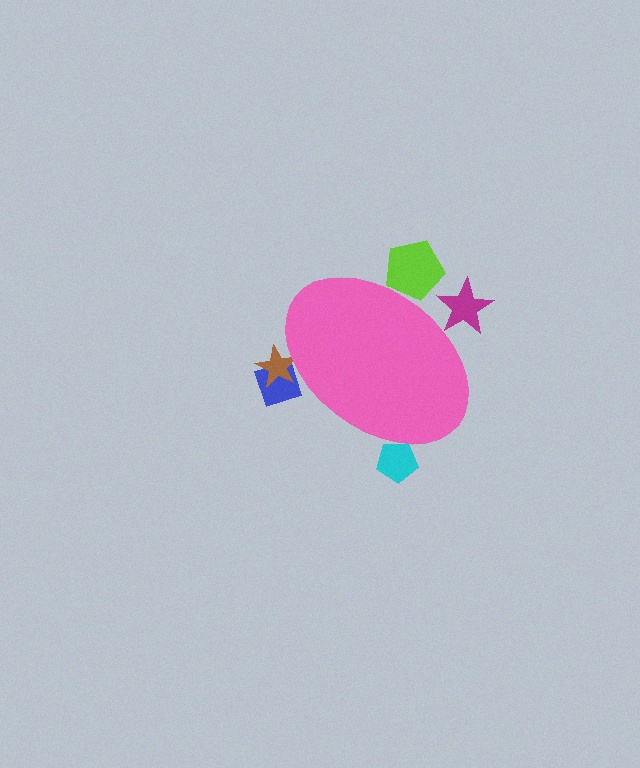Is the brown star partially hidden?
Yes, the brown star is partially hidden behind the pink ellipse.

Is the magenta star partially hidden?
Yes, the magenta star is partially hidden behind the pink ellipse.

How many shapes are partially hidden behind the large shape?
5 shapes are partially hidden.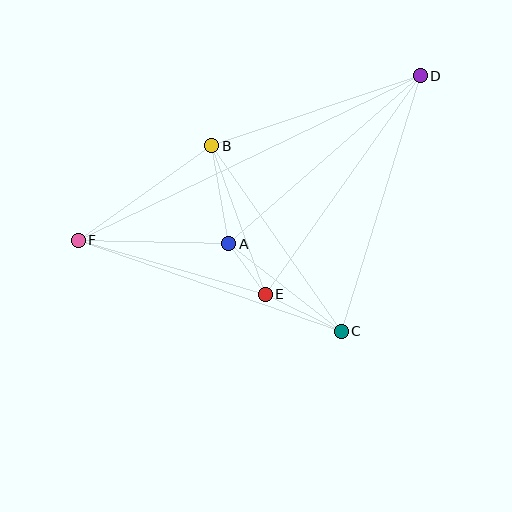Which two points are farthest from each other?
Points D and F are farthest from each other.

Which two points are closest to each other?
Points A and E are closest to each other.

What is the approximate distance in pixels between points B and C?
The distance between B and C is approximately 226 pixels.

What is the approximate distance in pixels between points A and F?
The distance between A and F is approximately 150 pixels.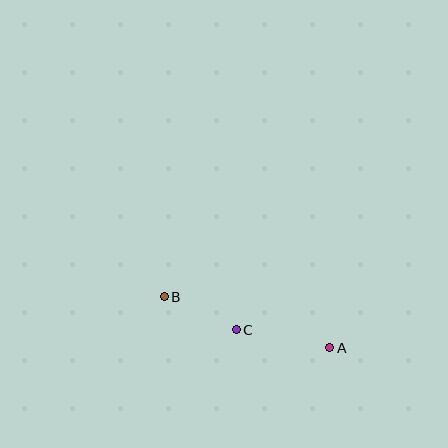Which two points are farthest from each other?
Points A and B are farthest from each other.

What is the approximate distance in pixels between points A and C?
The distance between A and C is approximately 96 pixels.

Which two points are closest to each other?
Points B and C are closest to each other.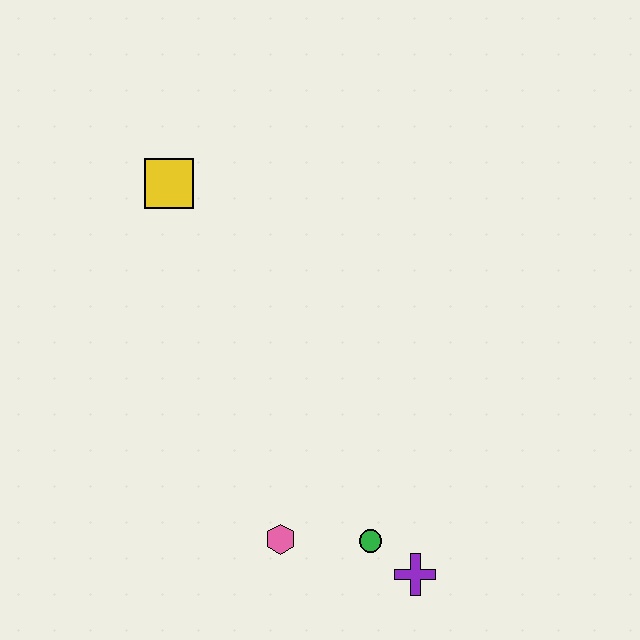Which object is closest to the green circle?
The purple cross is closest to the green circle.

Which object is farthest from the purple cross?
The yellow square is farthest from the purple cross.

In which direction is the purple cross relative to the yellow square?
The purple cross is below the yellow square.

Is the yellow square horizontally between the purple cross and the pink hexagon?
No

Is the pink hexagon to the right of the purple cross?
No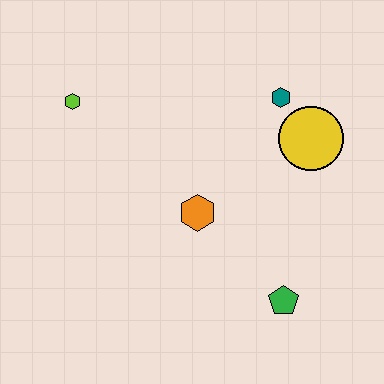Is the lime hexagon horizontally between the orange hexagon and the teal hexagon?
No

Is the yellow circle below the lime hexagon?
Yes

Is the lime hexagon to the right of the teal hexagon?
No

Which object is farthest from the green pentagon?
The lime hexagon is farthest from the green pentagon.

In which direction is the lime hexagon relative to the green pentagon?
The lime hexagon is to the left of the green pentagon.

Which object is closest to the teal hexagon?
The yellow circle is closest to the teal hexagon.